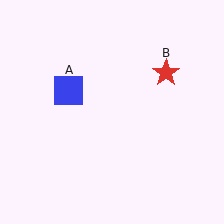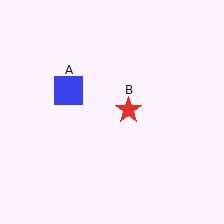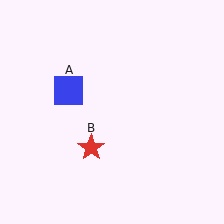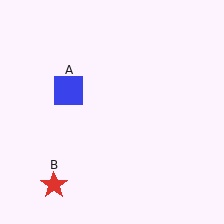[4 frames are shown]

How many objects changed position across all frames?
1 object changed position: red star (object B).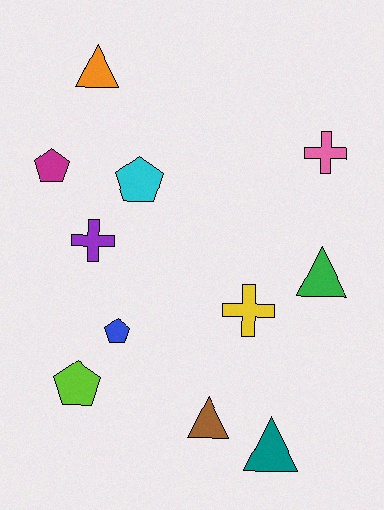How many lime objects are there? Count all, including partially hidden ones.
There is 1 lime object.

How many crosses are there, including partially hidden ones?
There are 3 crosses.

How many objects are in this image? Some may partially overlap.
There are 11 objects.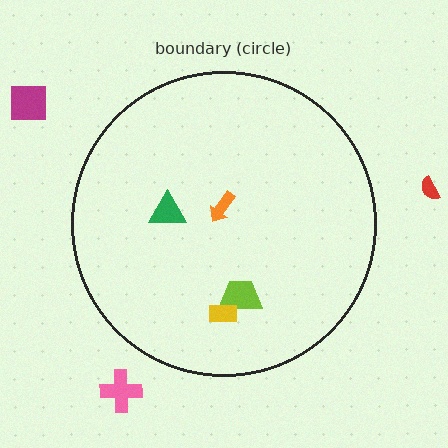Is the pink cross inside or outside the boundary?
Outside.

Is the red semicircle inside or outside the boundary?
Outside.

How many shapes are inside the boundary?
4 inside, 3 outside.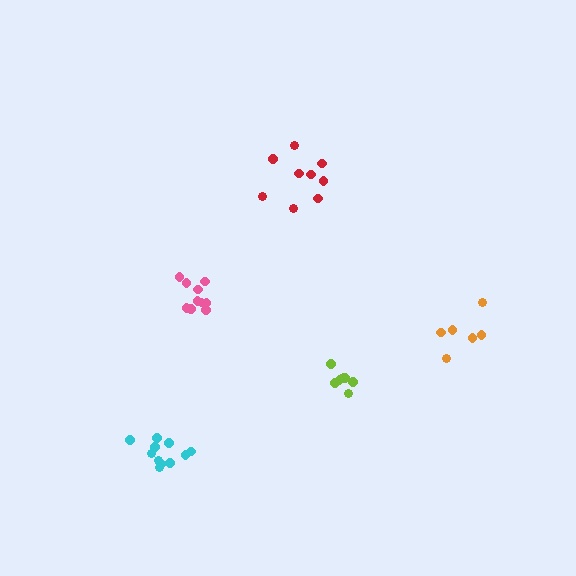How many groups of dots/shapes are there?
There are 5 groups.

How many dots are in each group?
Group 1: 7 dots, Group 2: 11 dots, Group 3: 10 dots, Group 4: 9 dots, Group 5: 6 dots (43 total).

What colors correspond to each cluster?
The clusters are colored: lime, cyan, pink, red, orange.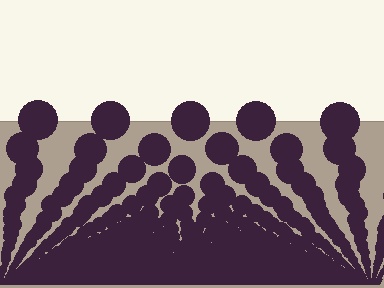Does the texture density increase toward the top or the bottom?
Density increases toward the bottom.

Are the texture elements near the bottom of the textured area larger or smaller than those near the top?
Smaller. The gradient is inverted — elements near the bottom are smaller and denser.